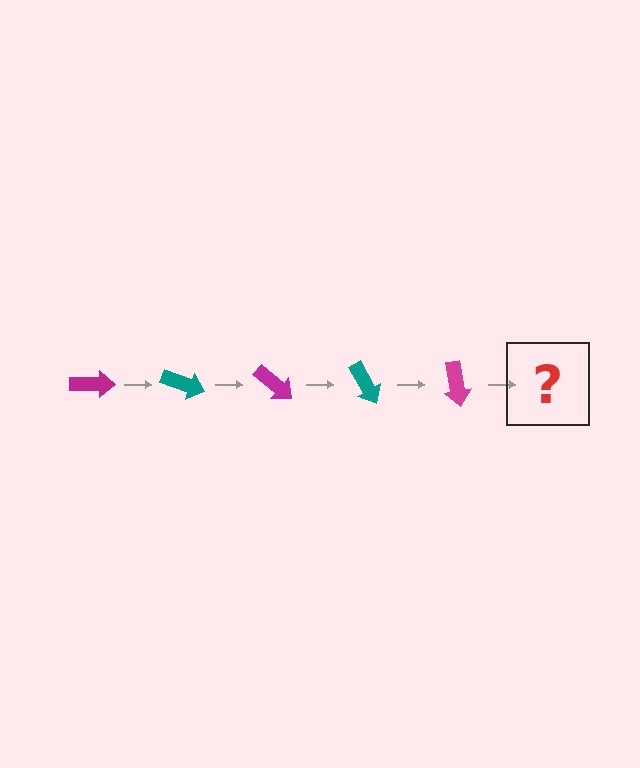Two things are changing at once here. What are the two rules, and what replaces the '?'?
The two rules are that it rotates 20 degrees each step and the color cycles through magenta and teal. The '?' should be a teal arrow, rotated 100 degrees from the start.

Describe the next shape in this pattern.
It should be a teal arrow, rotated 100 degrees from the start.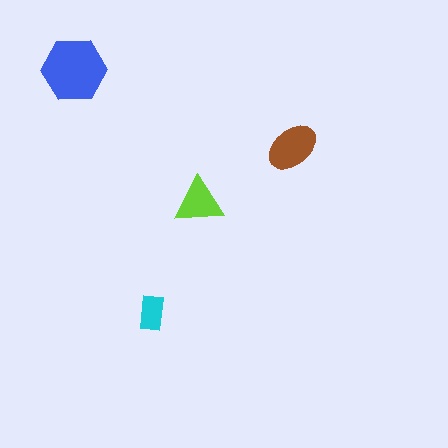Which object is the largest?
The blue hexagon.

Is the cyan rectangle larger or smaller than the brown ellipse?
Smaller.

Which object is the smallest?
The cyan rectangle.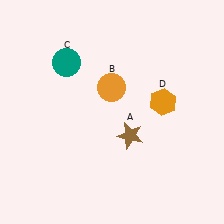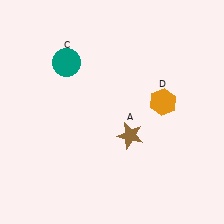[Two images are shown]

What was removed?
The orange circle (B) was removed in Image 2.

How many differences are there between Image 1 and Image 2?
There is 1 difference between the two images.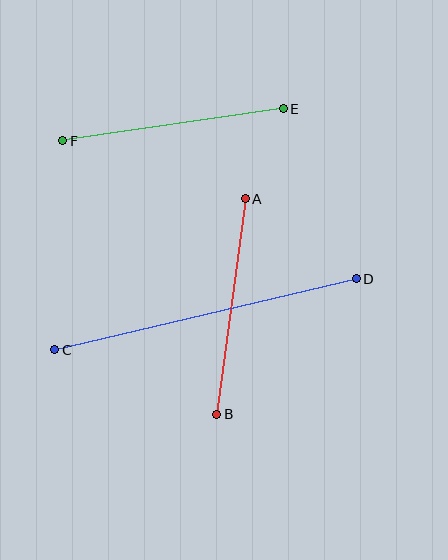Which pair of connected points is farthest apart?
Points C and D are farthest apart.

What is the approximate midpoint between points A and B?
The midpoint is at approximately (231, 307) pixels.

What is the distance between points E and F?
The distance is approximately 223 pixels.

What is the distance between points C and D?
The distance is approximately 310 pixels.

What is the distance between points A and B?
The distance is approximately 218 pixels.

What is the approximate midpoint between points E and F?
The midpoint is at approximately (173, 125) pixels.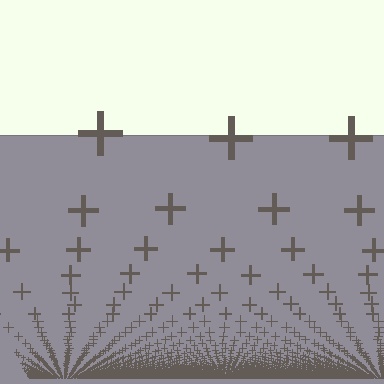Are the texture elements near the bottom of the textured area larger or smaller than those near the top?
Smaller. The gradient is inverted — elements near the bottom are smaller and denser.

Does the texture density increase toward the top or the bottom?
Density increases toward the bottom.